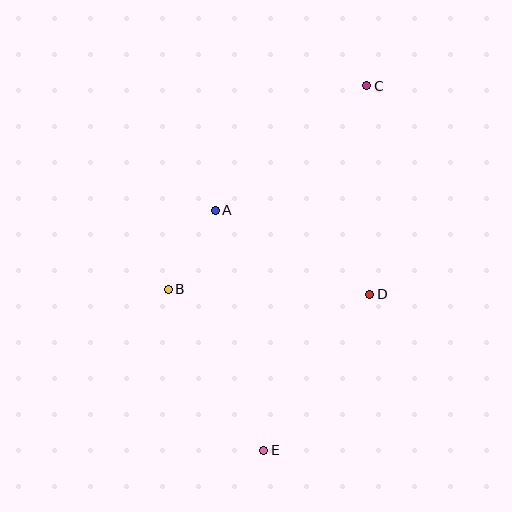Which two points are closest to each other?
Points A and B are closest to each other.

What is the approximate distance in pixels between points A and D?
The distance between A and D is approximately 176 pixels.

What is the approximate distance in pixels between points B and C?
The distance between B and C is approximately 285 pixels.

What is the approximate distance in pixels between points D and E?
The distance between D and E is approximately 189 pixels.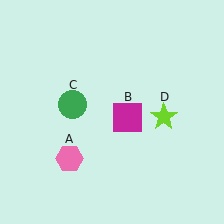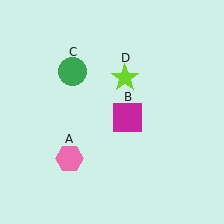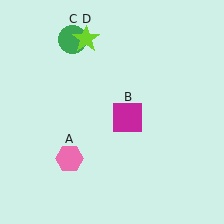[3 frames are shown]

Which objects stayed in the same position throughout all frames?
Pink hexagon (object A) and magenta square (object B) remained stationary.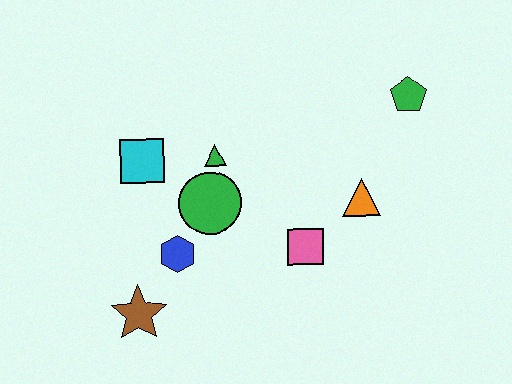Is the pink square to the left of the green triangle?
No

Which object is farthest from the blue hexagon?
The green pentagon is farthest from the blue hexagon.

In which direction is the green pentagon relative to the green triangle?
The green pentagon is to the right of the green triangle.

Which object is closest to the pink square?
The orange triangle is closest to the pink square.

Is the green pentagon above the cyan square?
Yes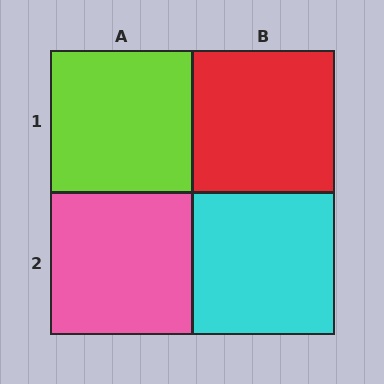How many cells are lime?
1 cell is lime.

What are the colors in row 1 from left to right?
Lime, red.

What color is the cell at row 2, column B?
Cyan.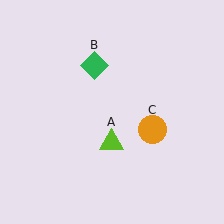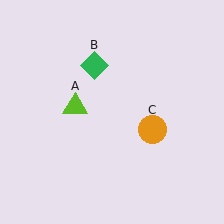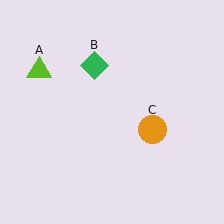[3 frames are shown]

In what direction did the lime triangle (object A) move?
The lime triangle (object A) moved up and to the left.